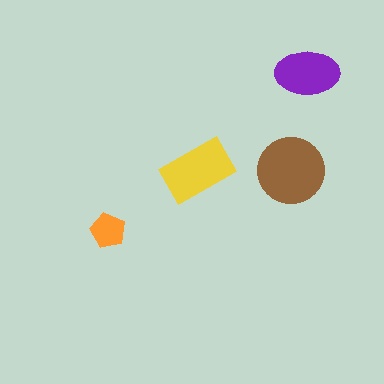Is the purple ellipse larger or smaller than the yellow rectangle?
Smaller.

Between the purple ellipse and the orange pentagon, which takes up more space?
The purple ellipse.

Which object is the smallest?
The orange pentagon.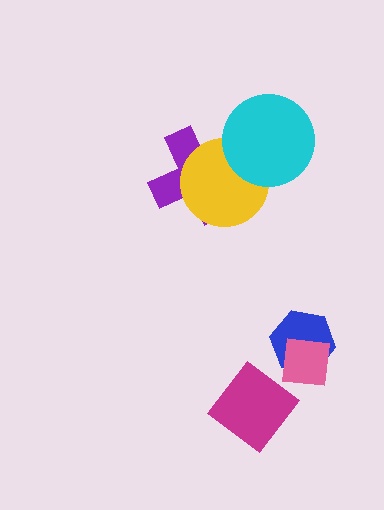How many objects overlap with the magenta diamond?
0 objects overlap with the magenta diamond.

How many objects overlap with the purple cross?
2 objects overlap with the purple cross.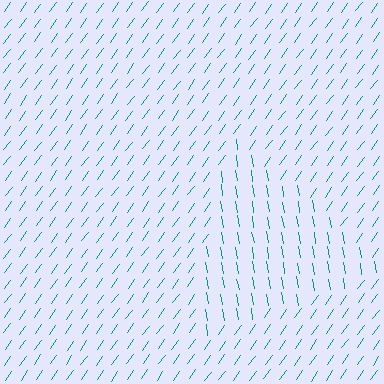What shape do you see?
I see a triangle.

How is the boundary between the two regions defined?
The boundary is defined purely by a change in line orientation (approximately 45 degrees difference). All lines are the same color and thickness.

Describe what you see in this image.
The image is filled with small teal line segments. A triangle region in the image has lines oriented differently from the surrounding lines, creating a visible texture boundary.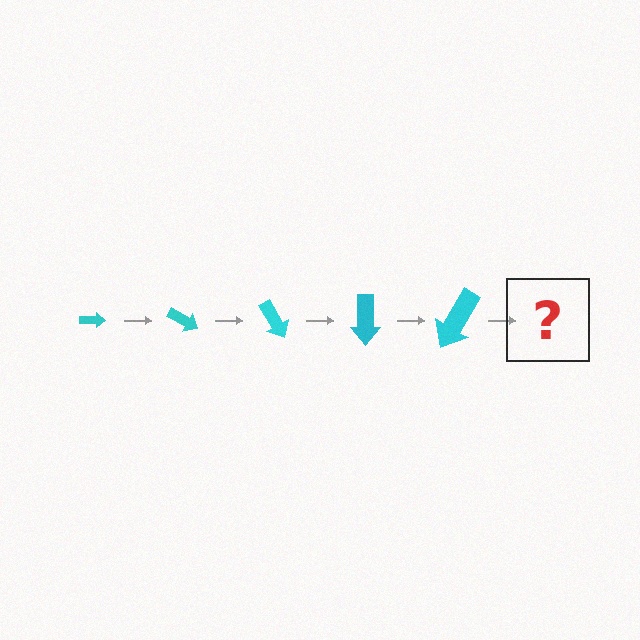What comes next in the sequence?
The next element should be an arrow, larger than the previous one and rotated 150 degrees from the start.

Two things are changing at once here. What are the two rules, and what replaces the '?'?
The two rules are that the arrow grows larger each step and it rotates 30 degrees each step. The '?' should be an arrow, larger than the previous one and rotated 150 degrees from the start.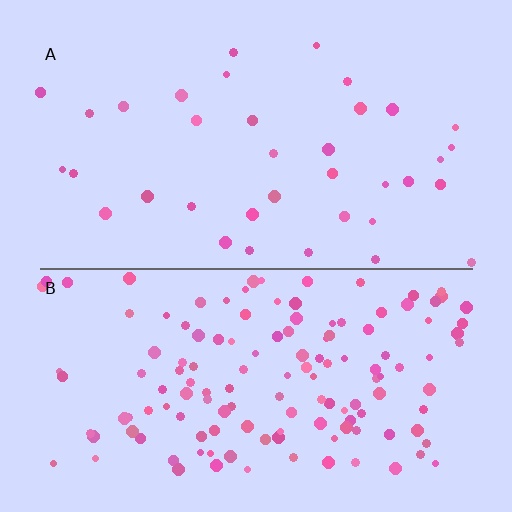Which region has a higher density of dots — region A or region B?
B (the bottom).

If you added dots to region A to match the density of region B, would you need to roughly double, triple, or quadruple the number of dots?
Approximately quadruple.